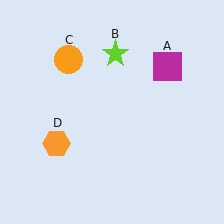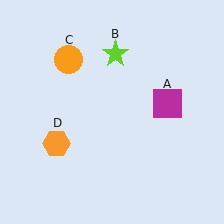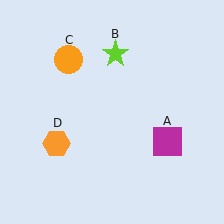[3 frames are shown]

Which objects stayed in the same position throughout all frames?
Lime star (object B) and orange circle (object C) and orange hexagon (object D) remained stationary.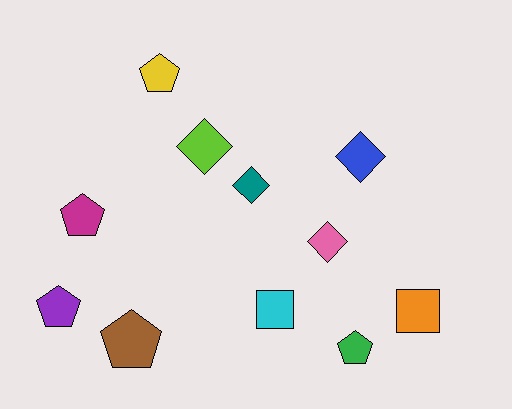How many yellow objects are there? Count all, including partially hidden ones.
There is 1 yellow object.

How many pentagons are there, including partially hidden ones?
There are 5 pentagons.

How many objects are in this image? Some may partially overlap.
There are 11 objects.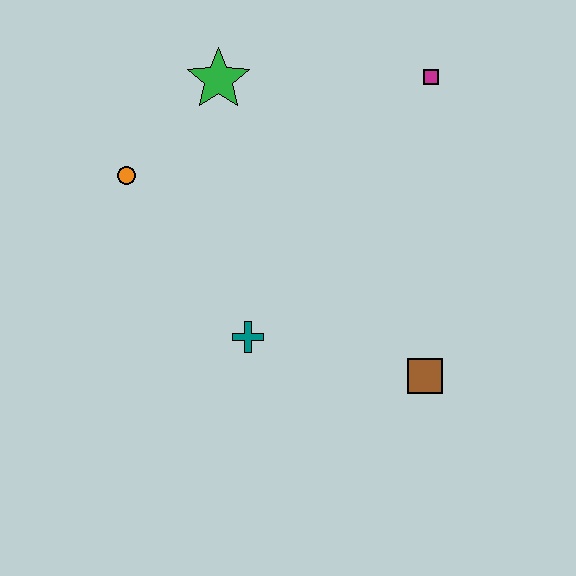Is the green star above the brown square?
Yes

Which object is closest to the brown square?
The teal cross is closest to the brown square.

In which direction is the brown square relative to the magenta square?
The brown square is below the magenta square.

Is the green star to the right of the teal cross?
No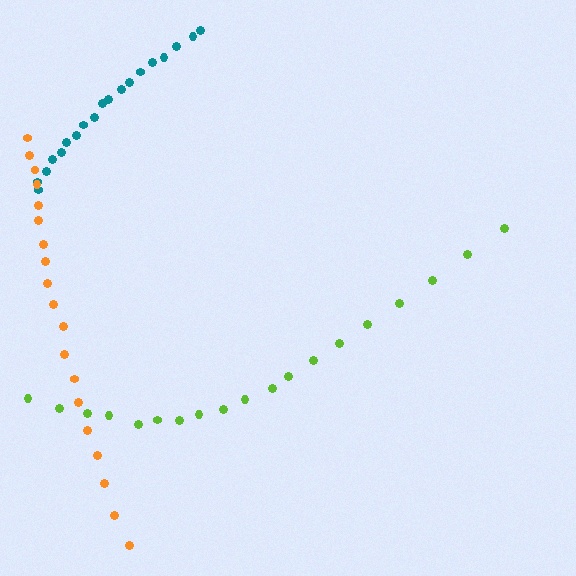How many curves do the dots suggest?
There are 3 distinct paths.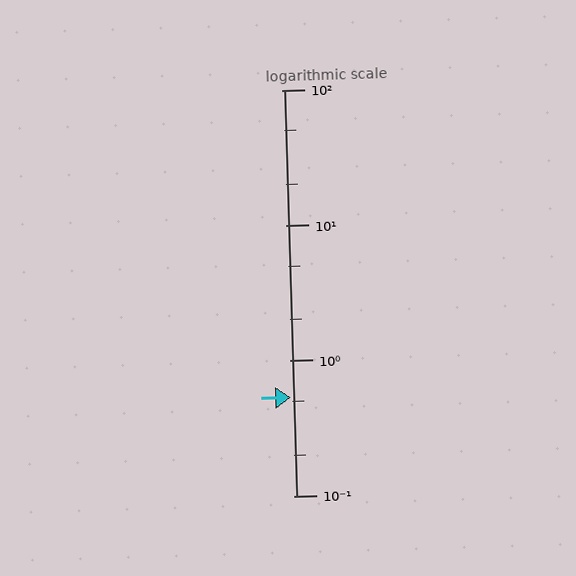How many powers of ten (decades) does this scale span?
The scale spans 3 decades, from 0.1 to 100.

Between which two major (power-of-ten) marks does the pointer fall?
The pointer is between 0.1 and 1.